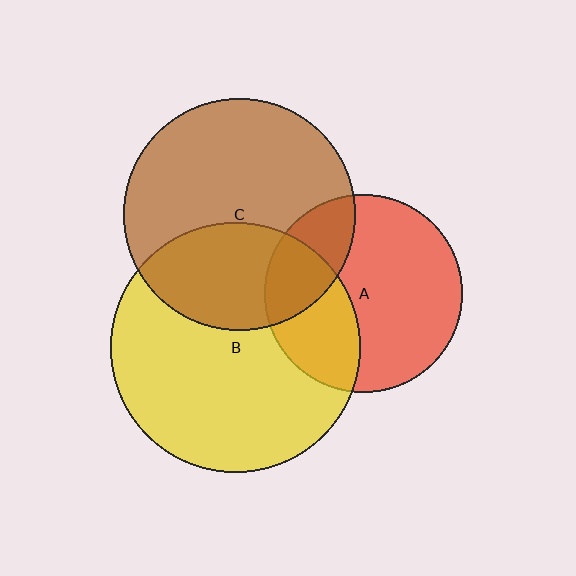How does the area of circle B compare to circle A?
Approximately 1.6 times.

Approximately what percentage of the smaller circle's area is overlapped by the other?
Approximately 35%.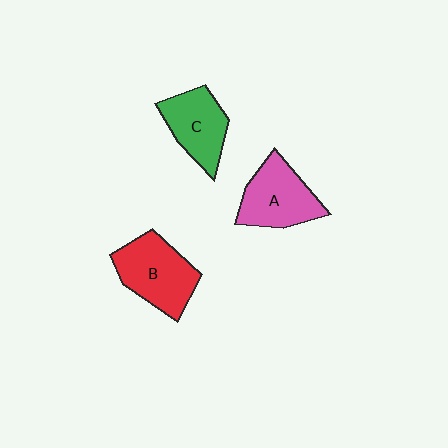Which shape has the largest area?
Shape B (red).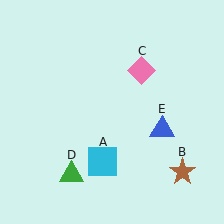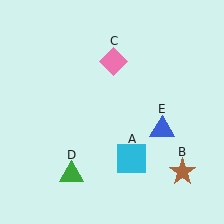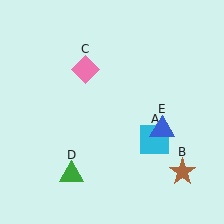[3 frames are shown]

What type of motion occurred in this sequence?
The cyan square (object A), pink diamond (object C) rotated counterclockwise around the center of the scene.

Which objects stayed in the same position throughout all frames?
Brown star (object B) and green triangle (object D) and blue triangle (object E) remained stationary.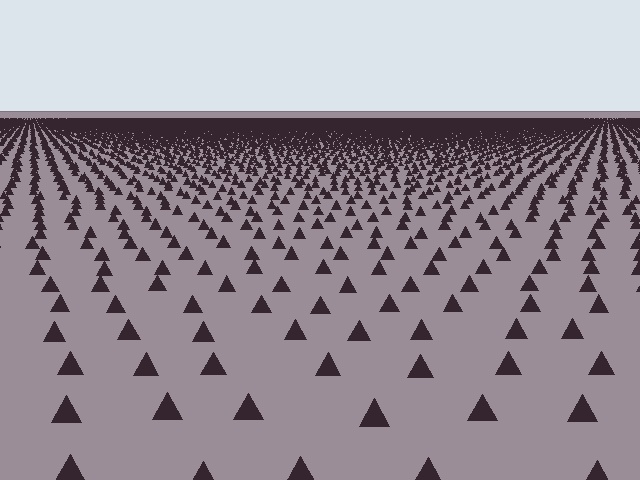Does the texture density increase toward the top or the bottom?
Density increases toward the top.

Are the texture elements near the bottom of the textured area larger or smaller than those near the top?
Larger. Near the bottom, elements are closer to the viewer and appear at a bigger on-screen size.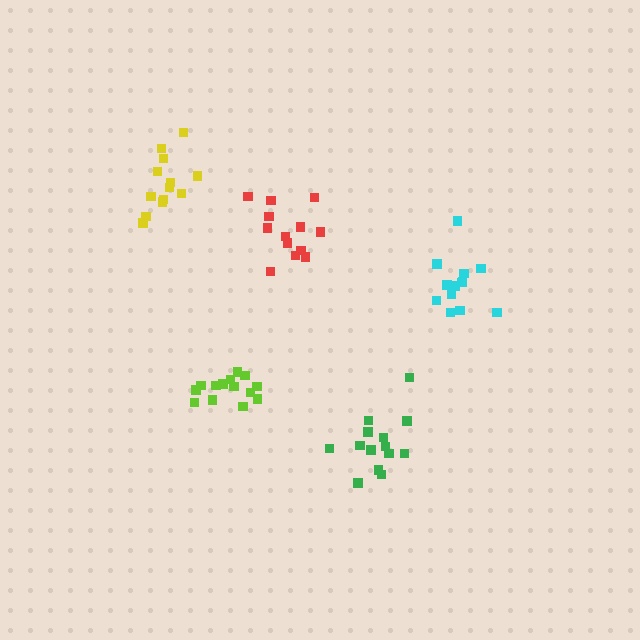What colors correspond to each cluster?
The clusters are colored: red, green, lime, cyan, yellow.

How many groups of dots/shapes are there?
There are 5 groups.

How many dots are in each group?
Group 1: 13 dots, Group 2: 14 dots, Group 3: 14 dots, Group 4: 13 dots, Group 5: 13 dots (67 total).